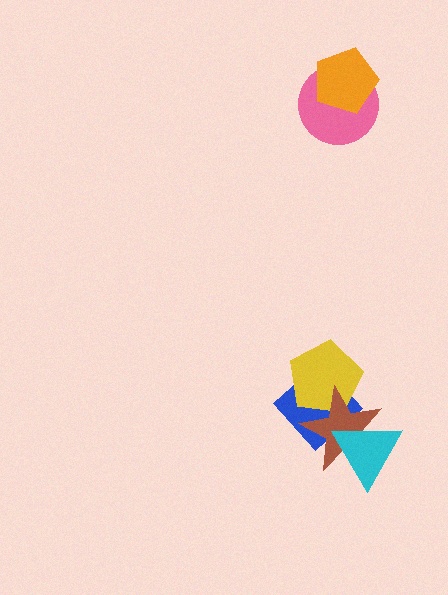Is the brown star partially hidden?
Yes, it is partially covered by another shape.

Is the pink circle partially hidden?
Yes, it is partially covered by another shape.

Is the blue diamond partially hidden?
Yes, it is partially covered by another shape.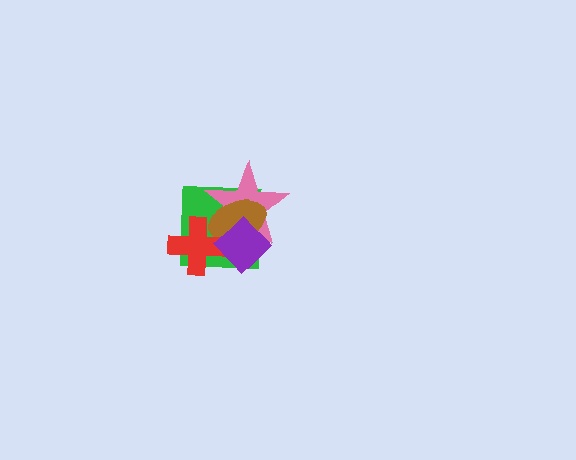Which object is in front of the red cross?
The purple diamond is in front of the red cross.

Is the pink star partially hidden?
Yes, it is partially covered by another shape.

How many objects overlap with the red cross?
4 objects overlap with the red cross.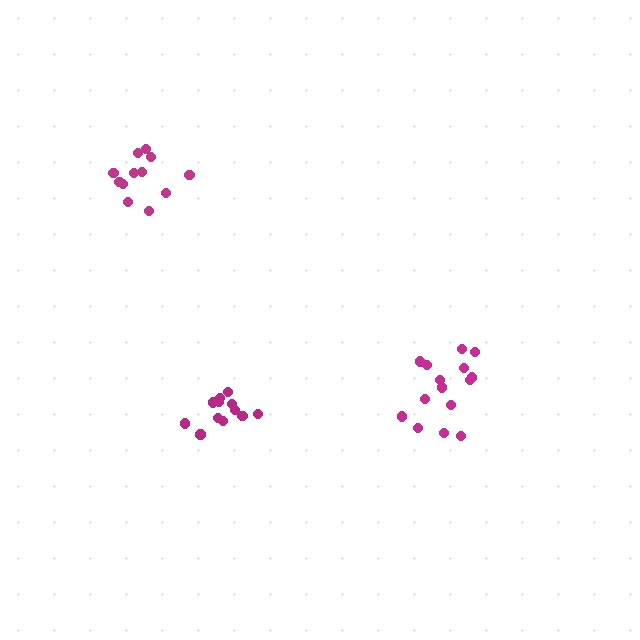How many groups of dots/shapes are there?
There are 3 groups.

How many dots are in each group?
Group 1: 12 dots, Group 2: 12 dots, Group 3: 15 dots (39 total).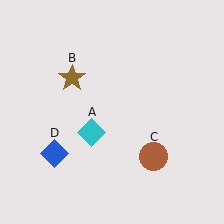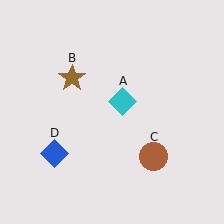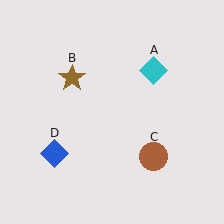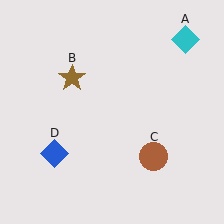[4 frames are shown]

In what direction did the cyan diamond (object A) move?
The cyan diamond (object A) moved up and to the right.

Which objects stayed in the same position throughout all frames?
Brown star (object B) and brown circle (object C) and blue diamond (object D) remained stationary.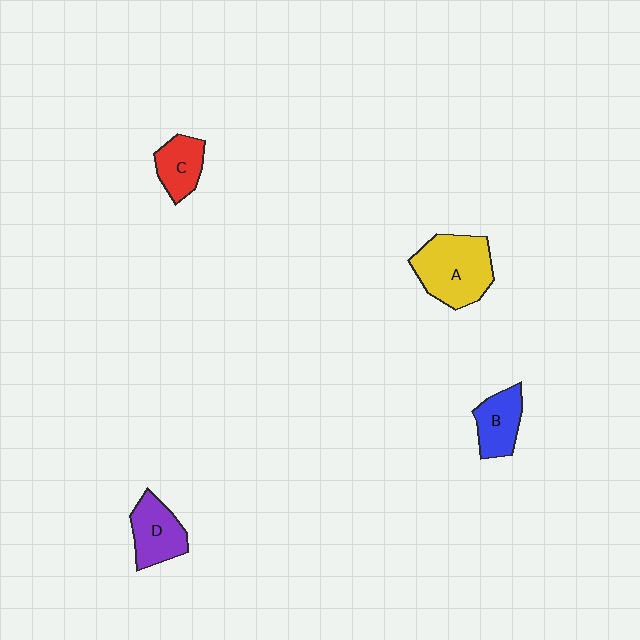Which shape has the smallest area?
Shape C (red).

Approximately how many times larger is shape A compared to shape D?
Approximately 1.5 times.